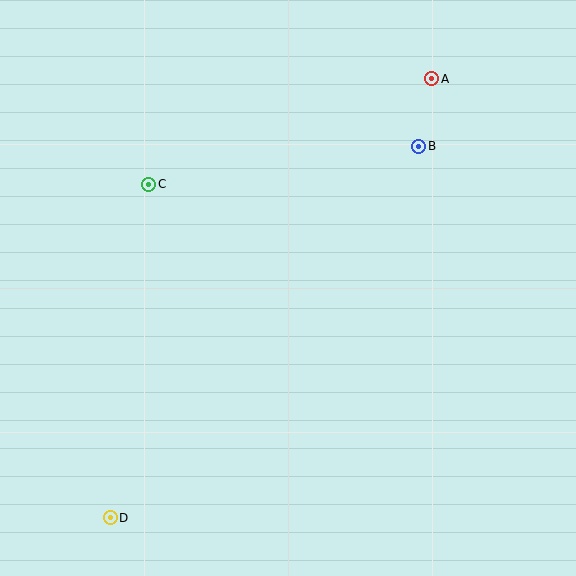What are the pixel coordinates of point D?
Point D is at (110, 518).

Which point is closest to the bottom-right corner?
Point B is closest to the bottom-right corner.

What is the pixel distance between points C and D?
The distance between C and D is 336 pixels.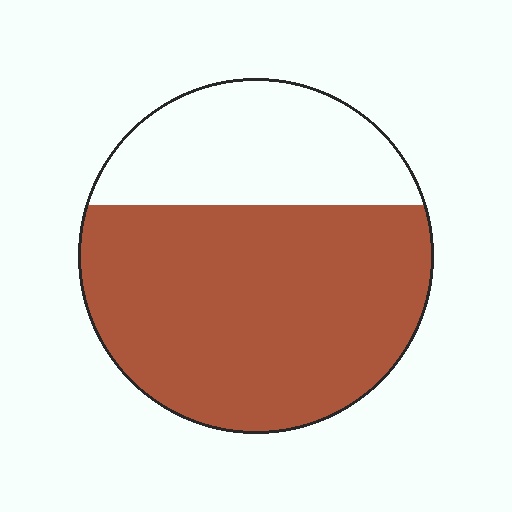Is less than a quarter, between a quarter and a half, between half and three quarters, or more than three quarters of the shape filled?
Between half and three quarters.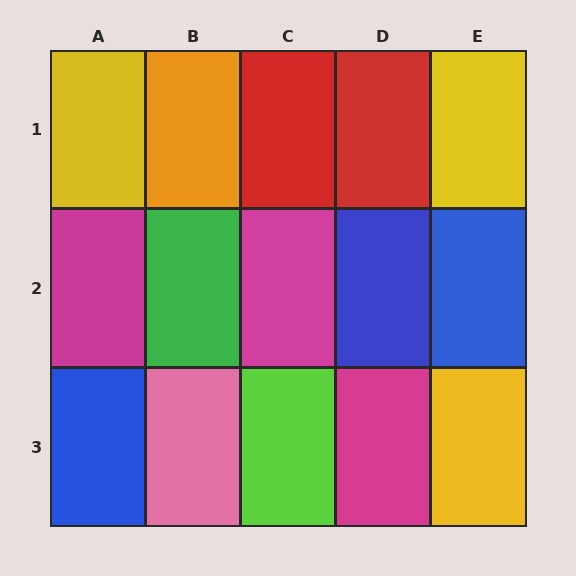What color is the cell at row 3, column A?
Blue.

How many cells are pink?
1 cell is pink.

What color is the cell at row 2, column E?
Blue.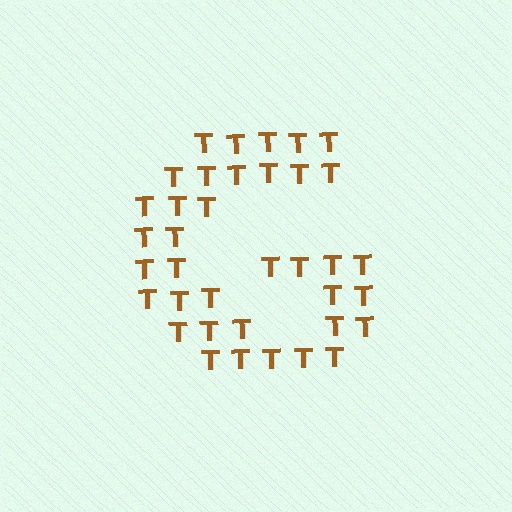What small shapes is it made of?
It is made of small letter T's.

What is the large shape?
The large shape is the letter G.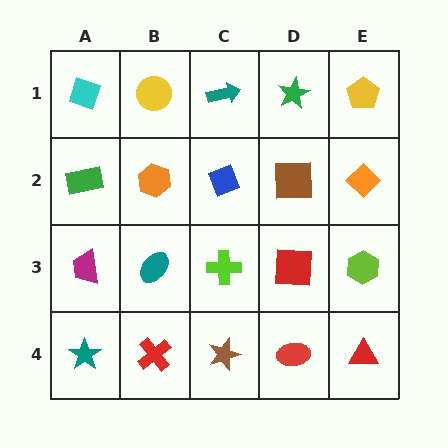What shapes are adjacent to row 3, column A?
A green rectangle (row 2, column A), a teal star (row 4, column A), a teal ellipse (row 3, column B).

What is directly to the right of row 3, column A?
A teal ellipse.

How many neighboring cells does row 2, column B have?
4.